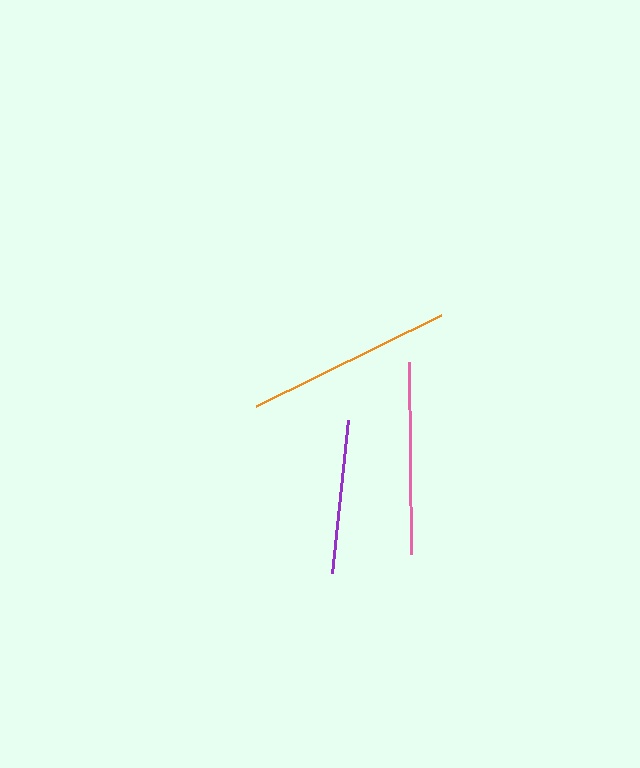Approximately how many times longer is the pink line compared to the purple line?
The pink line is approximately 1.2 times the length of the purple line.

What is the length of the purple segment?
The purple segment is approximately 154 pixels long.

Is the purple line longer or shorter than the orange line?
The orange line is longer than the purple line.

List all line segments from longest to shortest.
From longest to shortest: orange, pink, purple.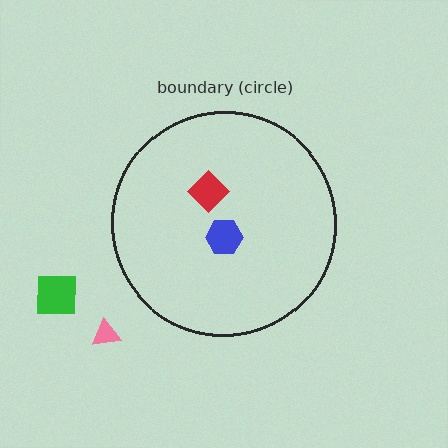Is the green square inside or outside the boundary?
Outside.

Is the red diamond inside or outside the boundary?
Inside.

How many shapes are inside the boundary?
2 inside, 2 outside.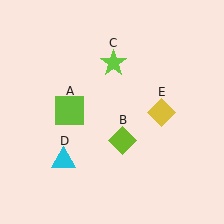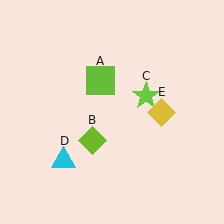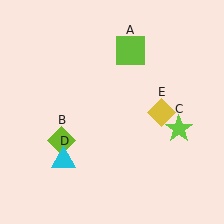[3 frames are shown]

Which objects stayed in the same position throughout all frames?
Cyan triangle (object D) and yellow diamond (object E) remained stationary.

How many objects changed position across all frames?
3 objects changed position: lime square (object A), lime diamond (object B), lime star (object C).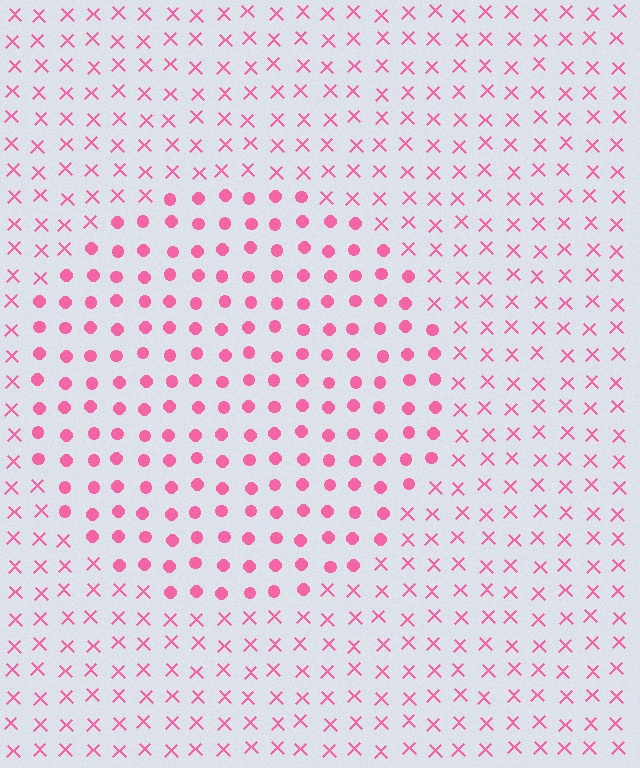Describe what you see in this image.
The image is filled with small pink elements arranged in a uniform grid. A circle-shaped region contains circles, while the surrounding area contains X marks. The boundary is defined purely by the change in element shape.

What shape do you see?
I see a circle.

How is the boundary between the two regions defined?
The boundary is defined by a change in element shape: circles inside vs. X marks outside. All elements share the same color and spacing.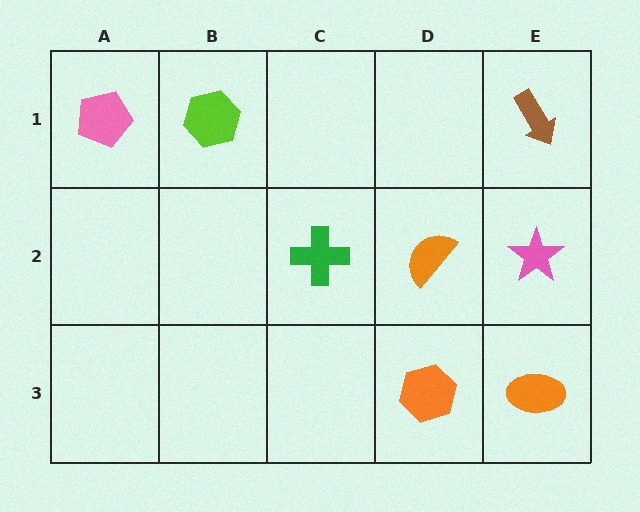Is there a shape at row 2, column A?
No, that cell is empty.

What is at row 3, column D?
An orange hexagon.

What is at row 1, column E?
A brown arrow.